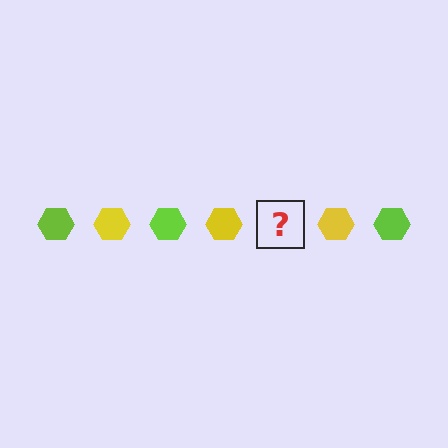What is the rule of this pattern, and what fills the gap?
The rule is that the pattern cycles through lime, yellow hexagons. The gap should be filled with a lime hexagon.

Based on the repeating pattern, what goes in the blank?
The blank should be a lime hexagon.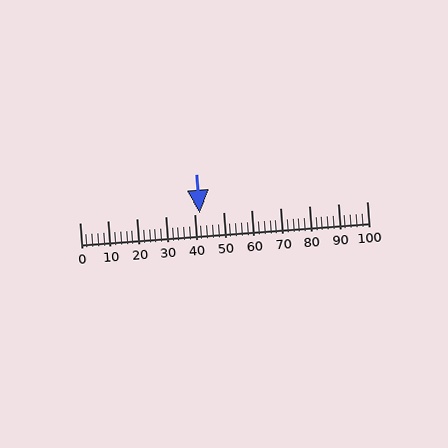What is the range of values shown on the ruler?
The ruler shows values from 0 to 100.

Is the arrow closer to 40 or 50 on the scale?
The arrow is closer to 40.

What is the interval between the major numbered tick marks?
The major tick marks are spaced 10 units apart.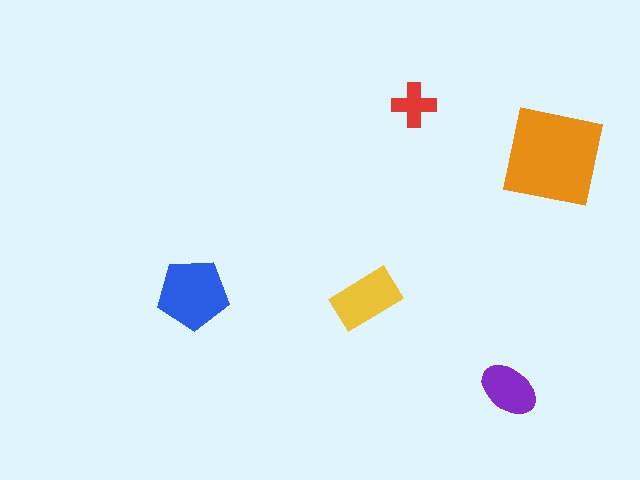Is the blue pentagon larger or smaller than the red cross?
Larger.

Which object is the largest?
The orange square.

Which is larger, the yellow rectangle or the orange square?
The orange square.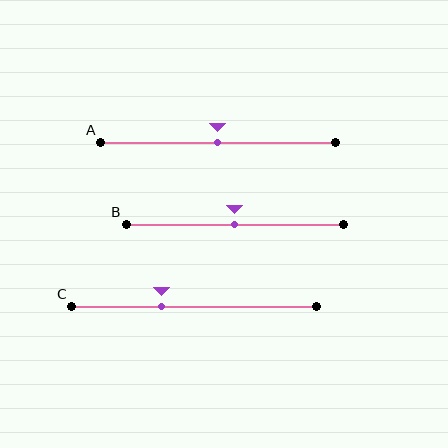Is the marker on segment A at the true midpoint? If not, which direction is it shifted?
Yes, the marker on segment A is at the true midpoint.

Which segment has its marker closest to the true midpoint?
Segment A has its marker closest to the true midpoint.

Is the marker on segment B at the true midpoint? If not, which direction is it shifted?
Yes, the marker on segment B is at the true midpoint.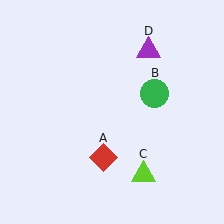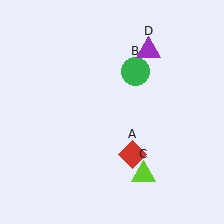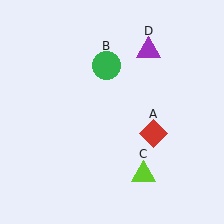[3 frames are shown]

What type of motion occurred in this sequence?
The red diamond (object A), green circle (object B) rotated counterclockwise around the center of the scene.